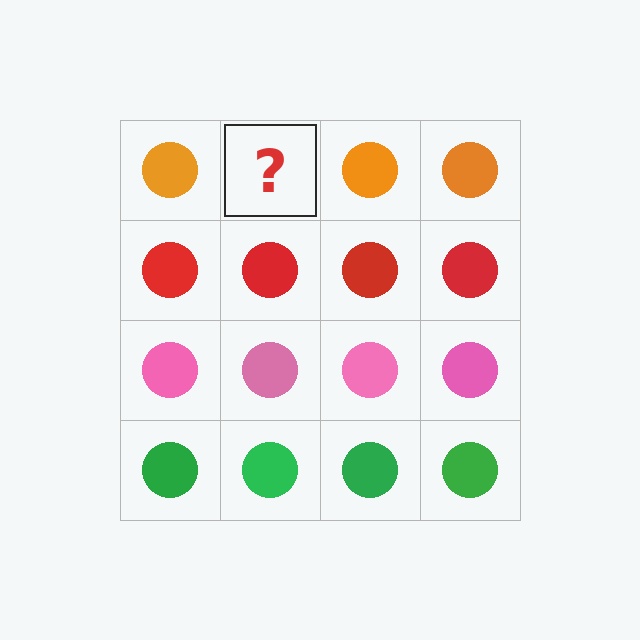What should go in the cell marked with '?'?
The missing cell should contain an orange circle.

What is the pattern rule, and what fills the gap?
The rule is that each row has a consistent color. The gap should be filled with an orange circle.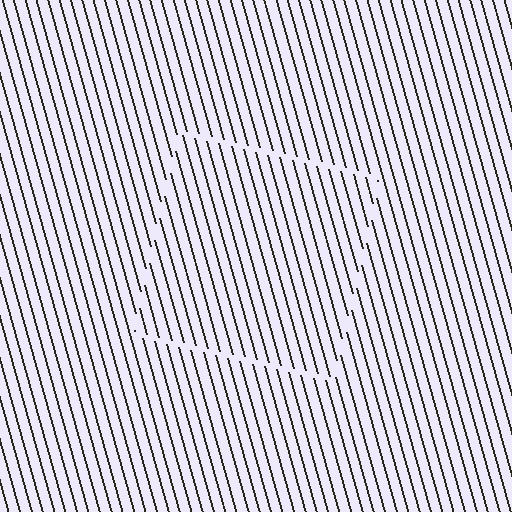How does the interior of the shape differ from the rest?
The interior of the shape contains the same grating, shifted by half a period — the contour is defined by the phase discontinuity where line-ends from the inner and outer gratings abut.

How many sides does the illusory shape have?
4 sides — the line-ends trace a square.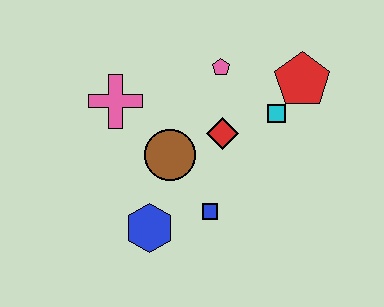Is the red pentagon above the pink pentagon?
No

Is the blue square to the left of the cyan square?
Yes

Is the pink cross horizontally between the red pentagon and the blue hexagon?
No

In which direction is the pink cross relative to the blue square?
The pink cross is above the blue square.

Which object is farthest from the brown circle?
The red pentagon is farthest from the brown circle.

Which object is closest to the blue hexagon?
The blue square is closest to the blue hexagon.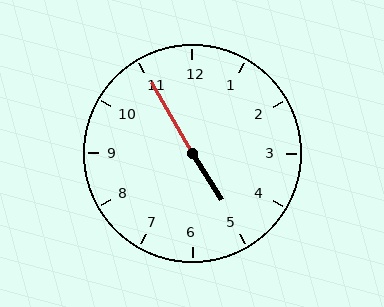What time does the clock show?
4:55.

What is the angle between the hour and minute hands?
Approximately 178 degrees.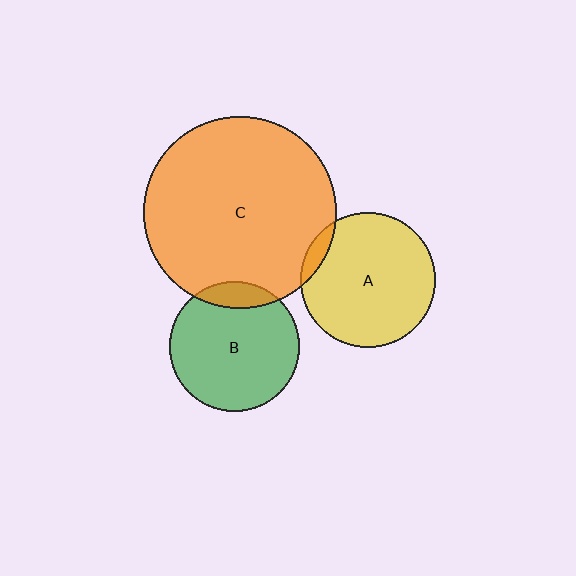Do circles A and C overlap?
Yes.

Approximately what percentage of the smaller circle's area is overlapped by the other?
Approximately 5%.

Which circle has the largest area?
Circle C (orange).